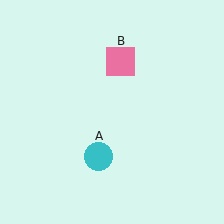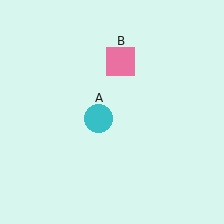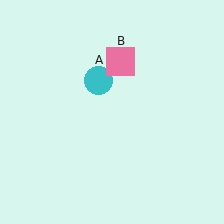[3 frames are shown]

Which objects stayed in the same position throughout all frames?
Pink square (object B) remained stationary.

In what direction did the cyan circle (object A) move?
The cyan circle (object A) moved up.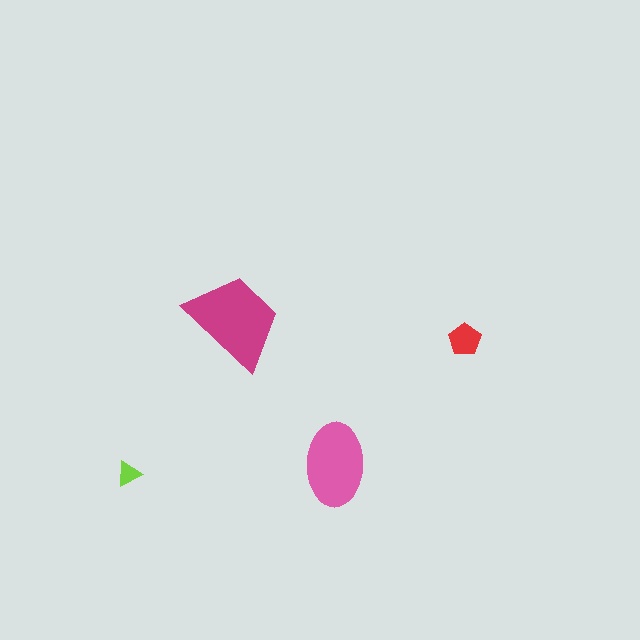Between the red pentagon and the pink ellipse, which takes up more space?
The pink ellipse.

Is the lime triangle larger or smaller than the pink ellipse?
Smaller.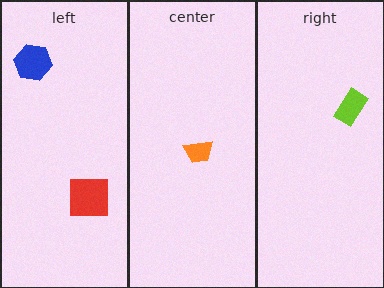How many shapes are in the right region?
1.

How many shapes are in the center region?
1.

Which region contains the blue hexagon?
The left region.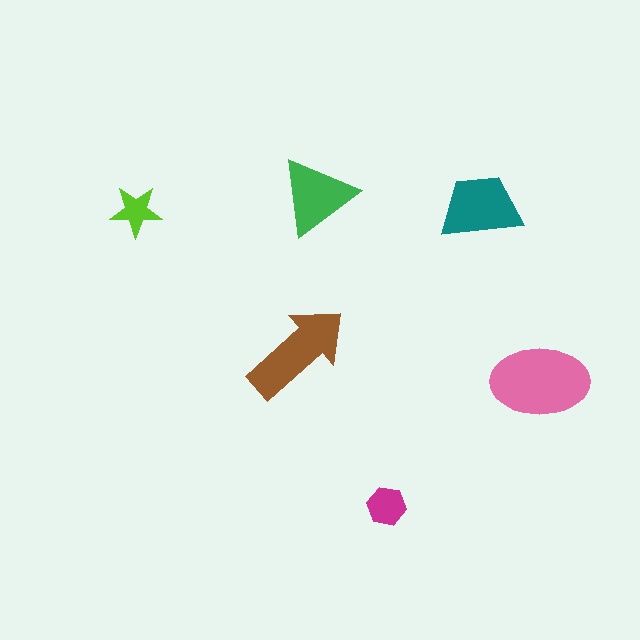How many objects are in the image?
There are 6 objects in the image.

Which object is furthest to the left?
The lime star is leftmost.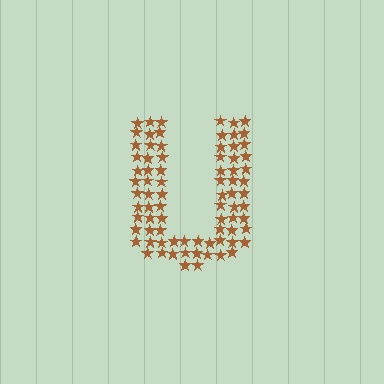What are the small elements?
The small elements are stars.